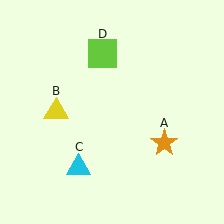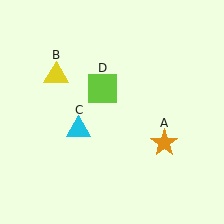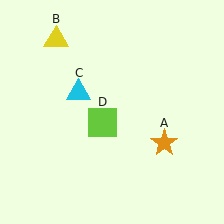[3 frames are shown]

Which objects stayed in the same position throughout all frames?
Orange star (object A) remained stationary.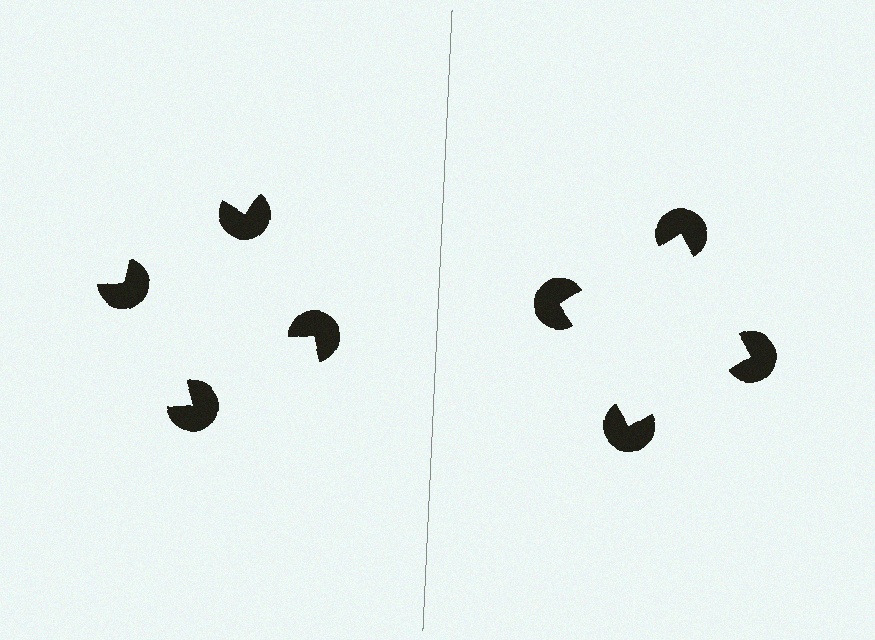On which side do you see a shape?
An illusory square appears on the right side. On the left side the wedge cuts are rotated, so no coherent shape forms.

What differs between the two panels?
The pac-man discs are positioned identically on both sides; only the wedge orientations differ. On the right they align to a square; on the left they are misaligned.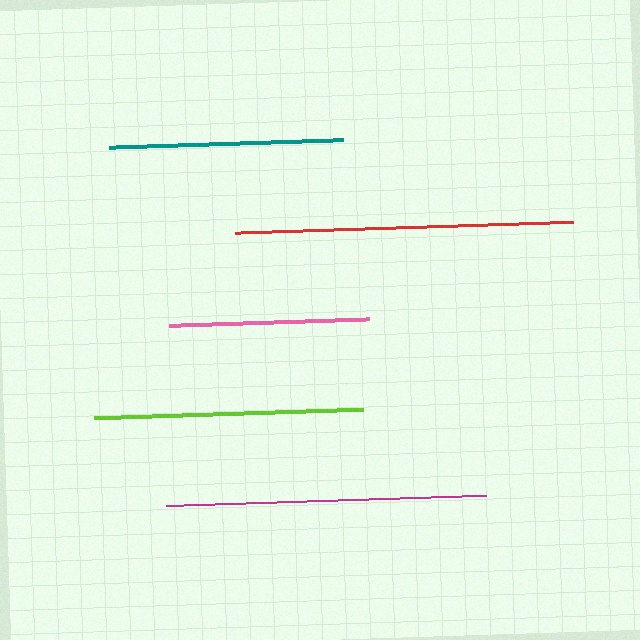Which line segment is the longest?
The red line is the longest at approximately 338 pixels.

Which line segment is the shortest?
The pink line is the shortest at approximately 200 pixels.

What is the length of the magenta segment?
The magenta segment is approximately 320 pixels long.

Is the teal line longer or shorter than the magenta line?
The magenta line is longer than the teal line.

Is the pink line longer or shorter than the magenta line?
The magenta line is longer than the pink line.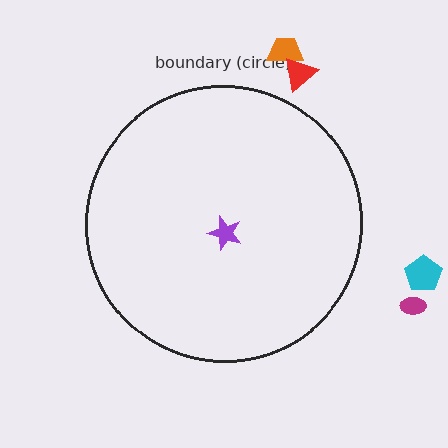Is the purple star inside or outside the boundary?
Inside.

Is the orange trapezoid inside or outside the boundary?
Outside.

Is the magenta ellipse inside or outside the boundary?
Outside.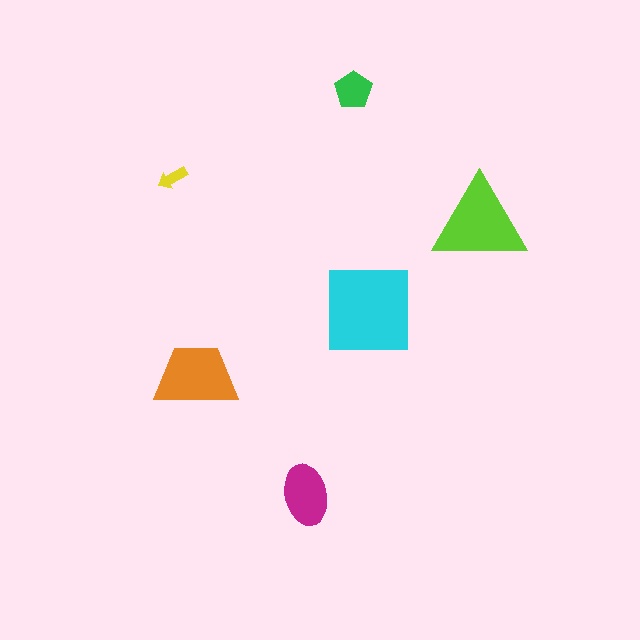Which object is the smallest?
The yellow arrow.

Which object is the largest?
The cyan square.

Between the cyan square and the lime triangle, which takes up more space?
The cyan square.